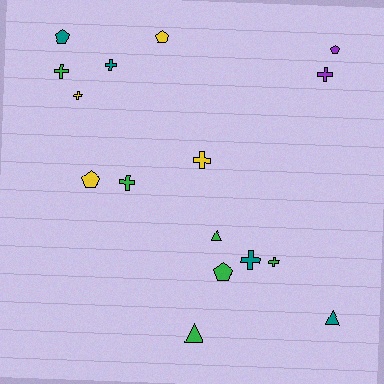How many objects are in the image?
There are 16 objects.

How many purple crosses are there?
There is 1 purple cross.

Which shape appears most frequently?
Cross, with 8 objects.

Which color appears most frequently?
Green, with 6 objects.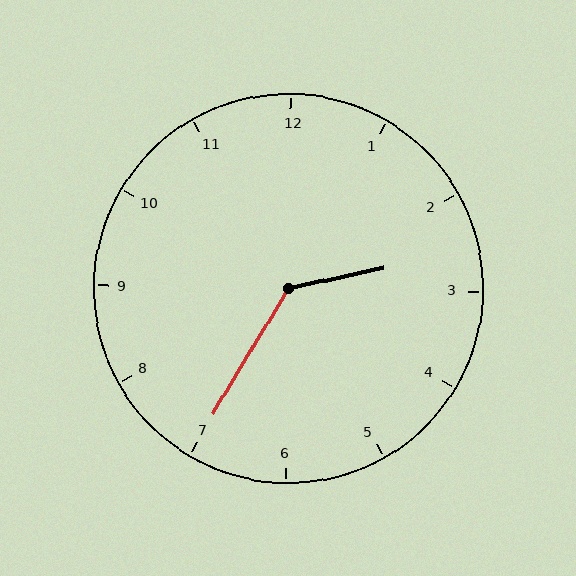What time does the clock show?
2:35.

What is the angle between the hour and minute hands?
Approximately 132 degrees.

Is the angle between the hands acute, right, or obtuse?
It is obtuse.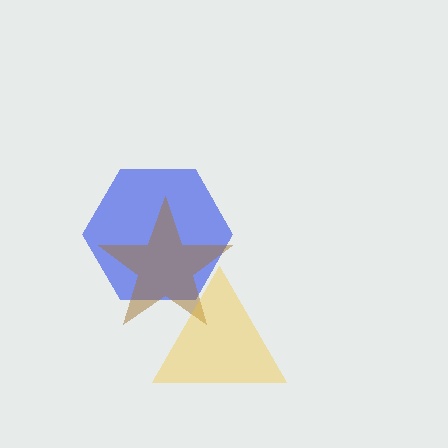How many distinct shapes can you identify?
There are 3 distinct shapes: a blue hexagon, a brown star, a yellow triangle.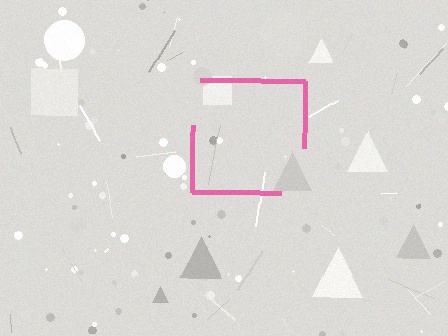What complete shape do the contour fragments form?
The contour fragments form a square.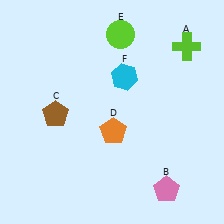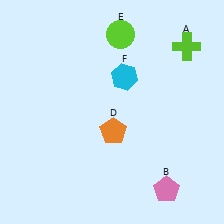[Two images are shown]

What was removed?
The brown pentagon (C) was removed in Image 2.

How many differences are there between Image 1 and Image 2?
There is 1 difference between the two images.